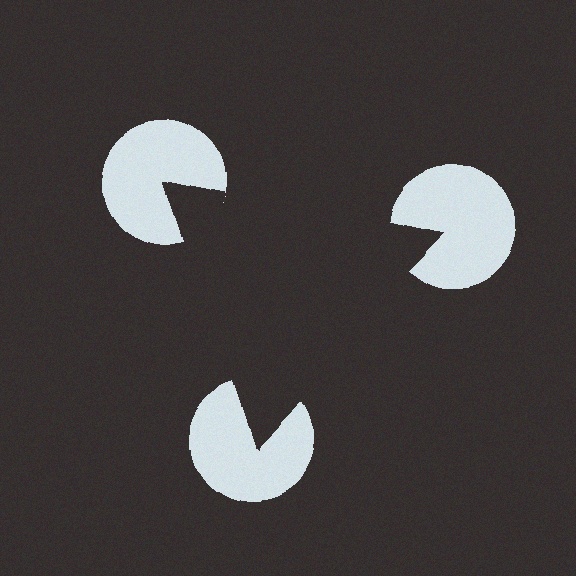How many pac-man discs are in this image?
There are 3 — one at each vertex of the illusory triangle.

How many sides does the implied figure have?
3 sides.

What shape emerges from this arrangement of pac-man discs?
An illusory triangle — its edges are inferred from the aligned wedge cuts in the pac-man discs, not physically drawn.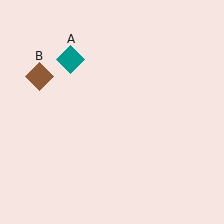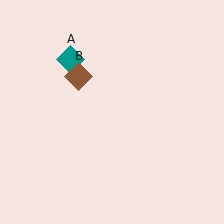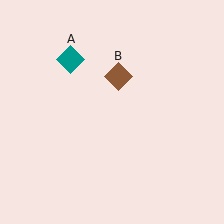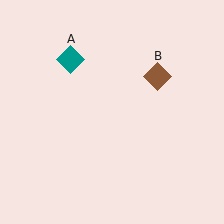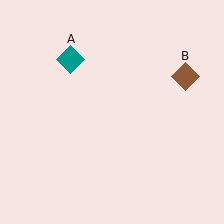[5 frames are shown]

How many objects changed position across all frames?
1 object changed position: brown diamond (object B).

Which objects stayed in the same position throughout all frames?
Teal diamond (object A) remained stationary.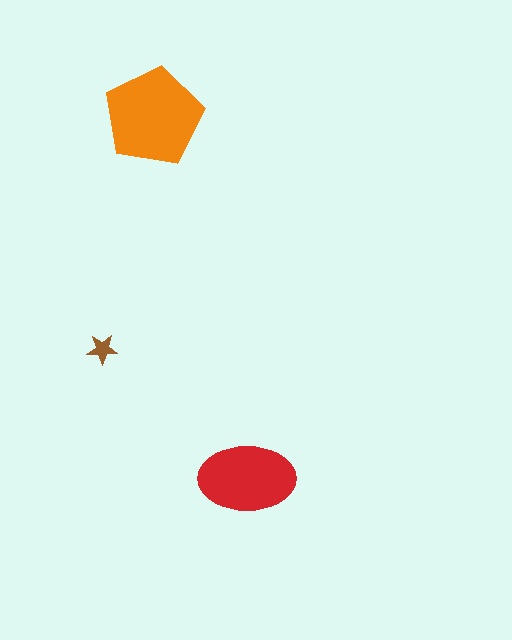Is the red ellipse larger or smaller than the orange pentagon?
Smaller.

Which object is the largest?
The orange pentagon.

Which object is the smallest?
The brown star.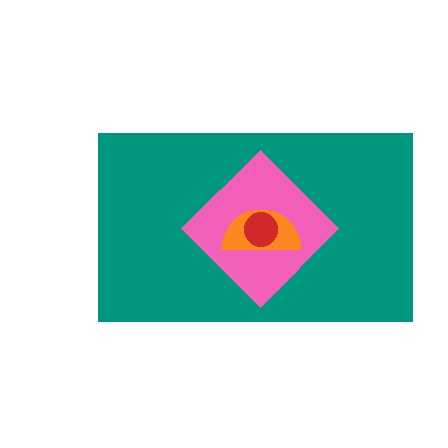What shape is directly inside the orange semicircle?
The red circle.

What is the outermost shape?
The teal rectangle.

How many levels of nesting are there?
4.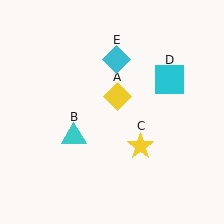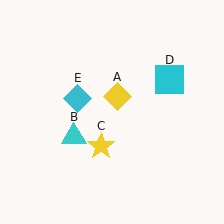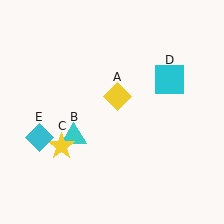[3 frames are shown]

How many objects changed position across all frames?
2 objects changed position: yellow star (object C), cyan diamond (object E).